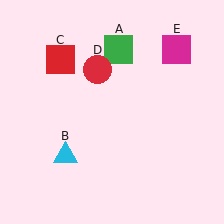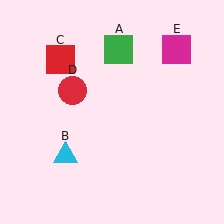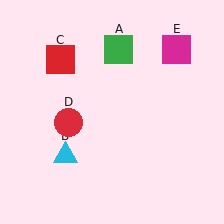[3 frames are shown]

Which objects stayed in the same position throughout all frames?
Green square (object A) and cyan triangle (object B) and red square (object C) and magenta square (object E) remained stationary.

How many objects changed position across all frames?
1 object changed position: red circle (object D).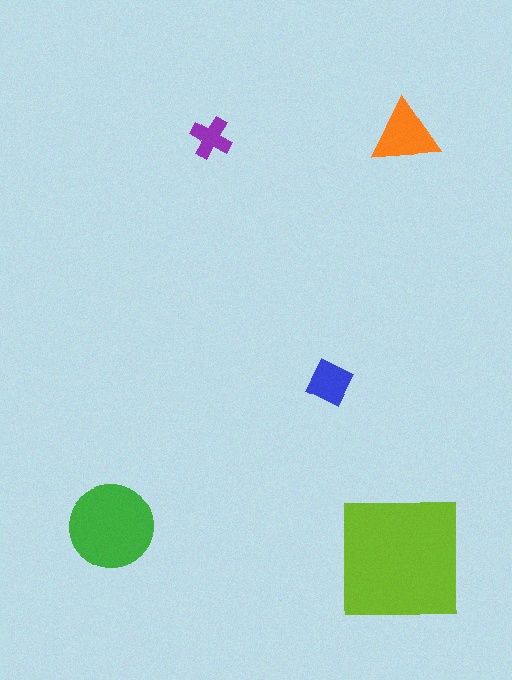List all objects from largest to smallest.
The lime square, the green circle, the orange triangle, the blue diamond, the purple cross.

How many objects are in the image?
There are 5 objects in the image.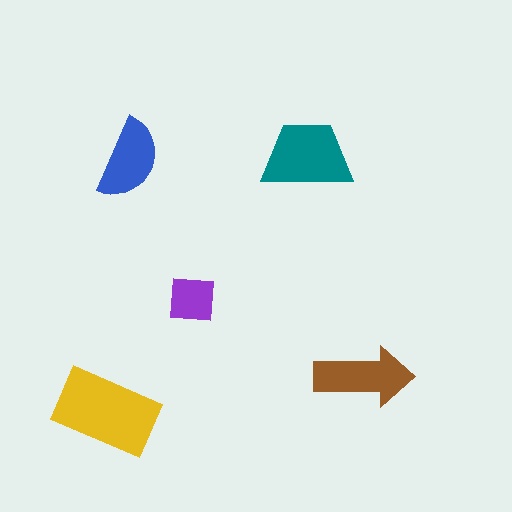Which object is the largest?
The yellow rectangle.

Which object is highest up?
The teal trapezoid is topmost.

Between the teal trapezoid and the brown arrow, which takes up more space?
The teal trapezoid.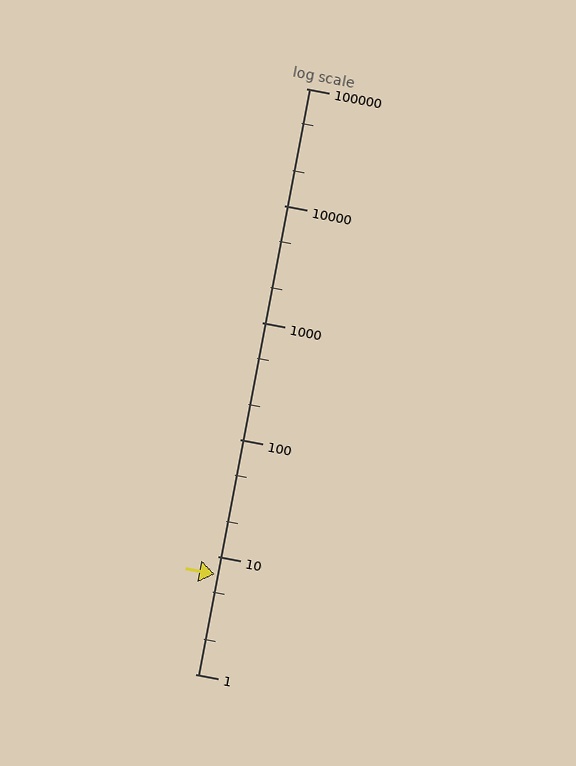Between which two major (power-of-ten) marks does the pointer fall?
The pointer is between 1 and 10.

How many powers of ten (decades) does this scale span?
The scale spans 5 decades, from 1 to 100000.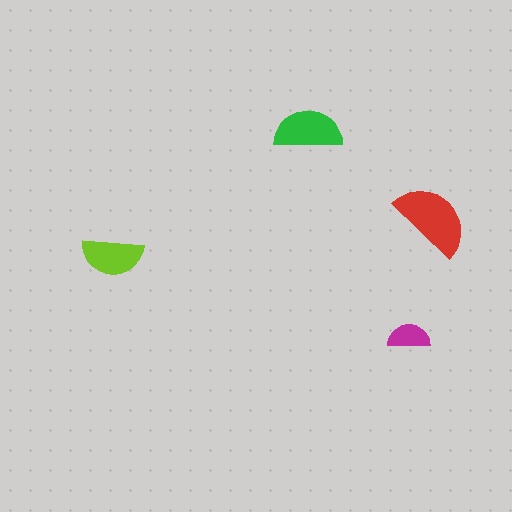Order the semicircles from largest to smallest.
the red one, the green one, the lime one, the magenta one.